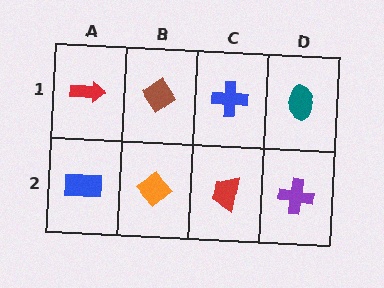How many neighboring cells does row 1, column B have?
3.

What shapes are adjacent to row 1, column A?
A blue rectangle (row 2, column A), a brown diamond (row 1, column B).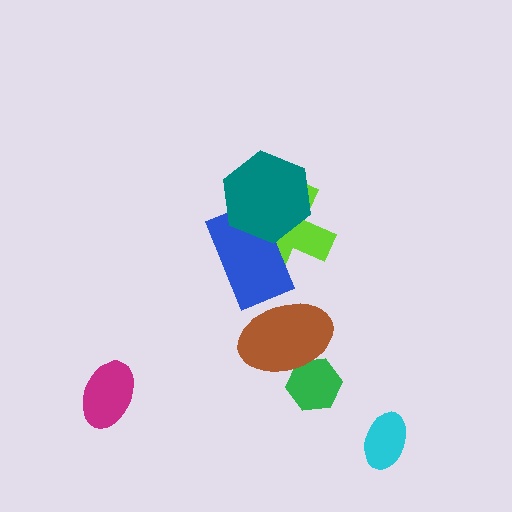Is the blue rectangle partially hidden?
Yes, it is partially covered by another shape.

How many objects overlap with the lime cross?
2 objects overlap with the lime cross.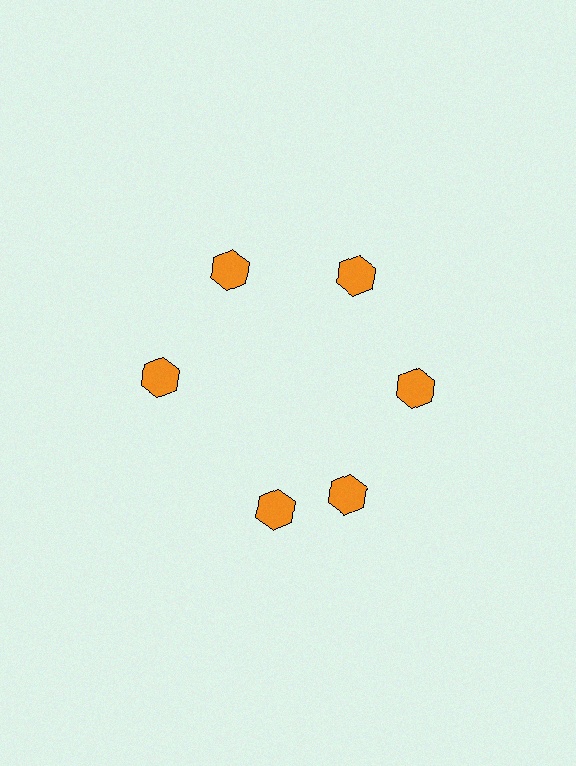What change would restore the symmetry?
The symmetry would be restored by rotating it back into even spacing with its neighbors so that all 6 hexagons sit at equal angles and equal distance from the center.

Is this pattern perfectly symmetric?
No. The 6 orange hexagons are arranged in a ring, but one element near the 7 o'clock position is rotated out of alignment along the ring, breaking the 6-fold rotational symmetry.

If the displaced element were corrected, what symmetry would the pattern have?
It would have 6-fold rotational symmetry — the pattern would map onto itself every 60 degrees.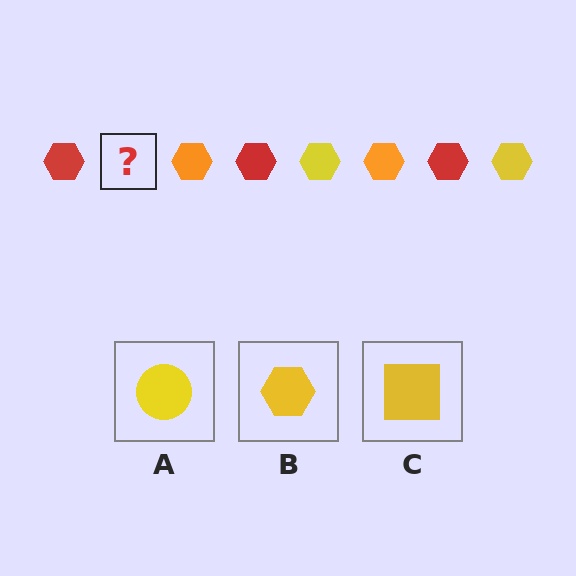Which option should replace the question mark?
Option B.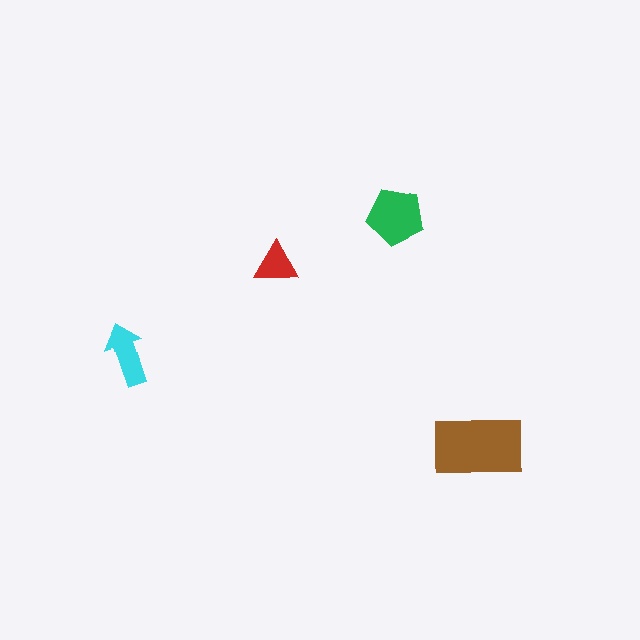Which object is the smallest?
The red triangle.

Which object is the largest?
The brown rectangle.